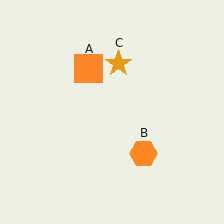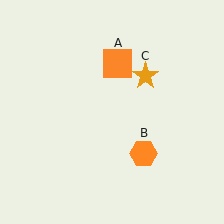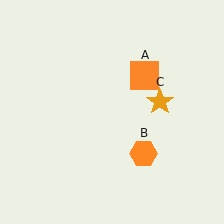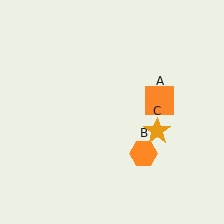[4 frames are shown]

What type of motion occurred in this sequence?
The orange square (object A), orange star (object C) rotated clockwise around the center of the scene.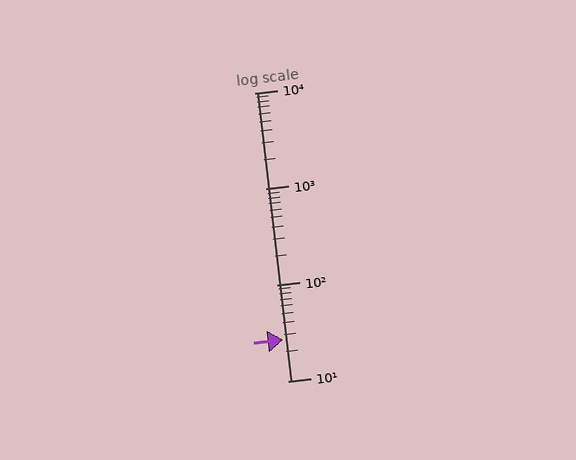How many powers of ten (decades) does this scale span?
The scale spans 3 decades, from 10 to 10000.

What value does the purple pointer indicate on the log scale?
The pointer indicates approximately 27.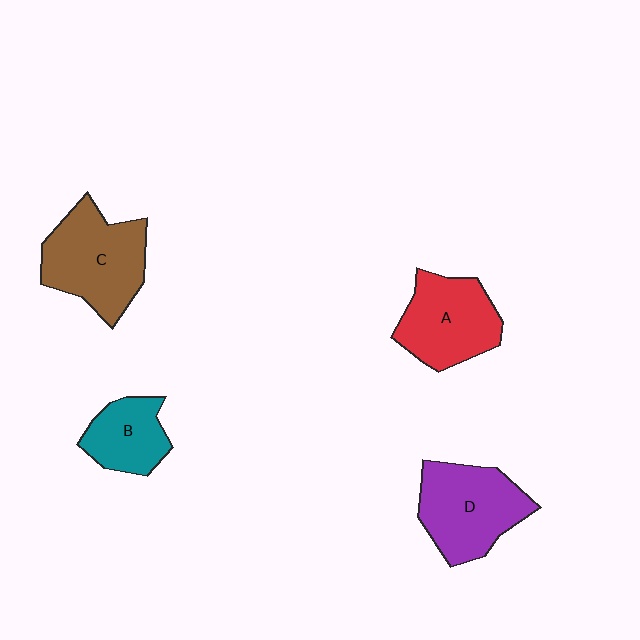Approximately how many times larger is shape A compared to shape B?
Approximately 1.4 times.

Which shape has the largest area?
Shape C (brown).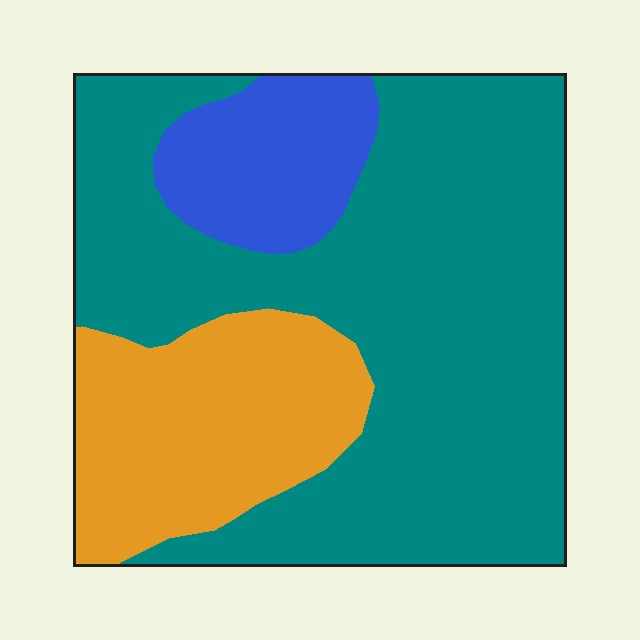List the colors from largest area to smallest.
From largest to smallest: teal, orange, blue.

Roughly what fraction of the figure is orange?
Orange takes up less than a quarter of the figure.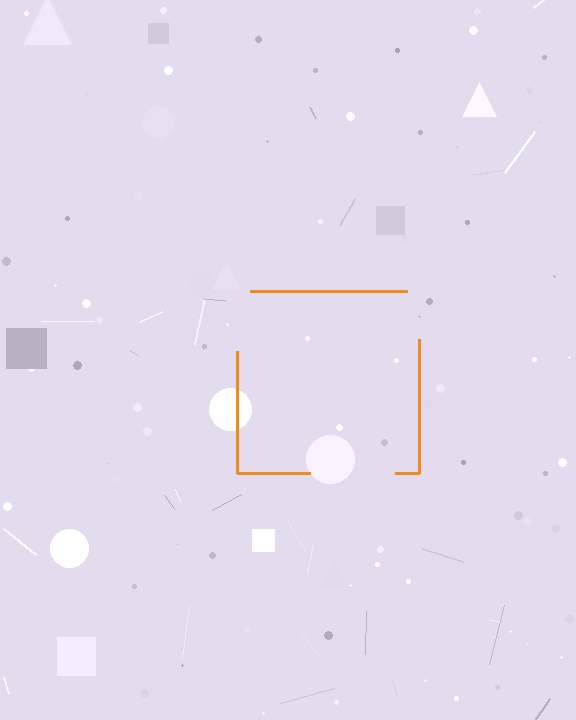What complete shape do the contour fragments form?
The contour fragments form a square.